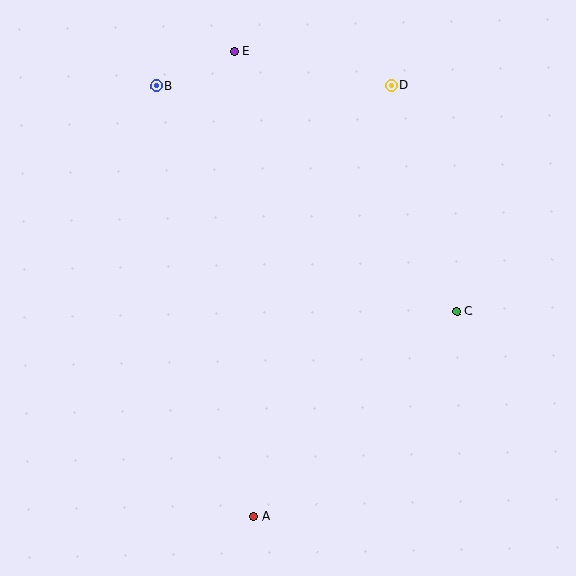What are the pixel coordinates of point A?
Point A is at (254, 516).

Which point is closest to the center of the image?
Point C at (457, 311) is closest to the center.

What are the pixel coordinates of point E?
Point E is at (234, 51).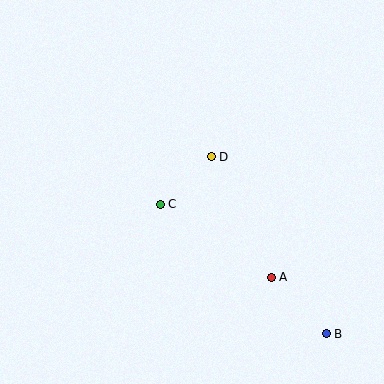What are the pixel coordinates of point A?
Point A is at (271, 277).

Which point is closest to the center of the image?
Point C at (160, 204) is closest to the center.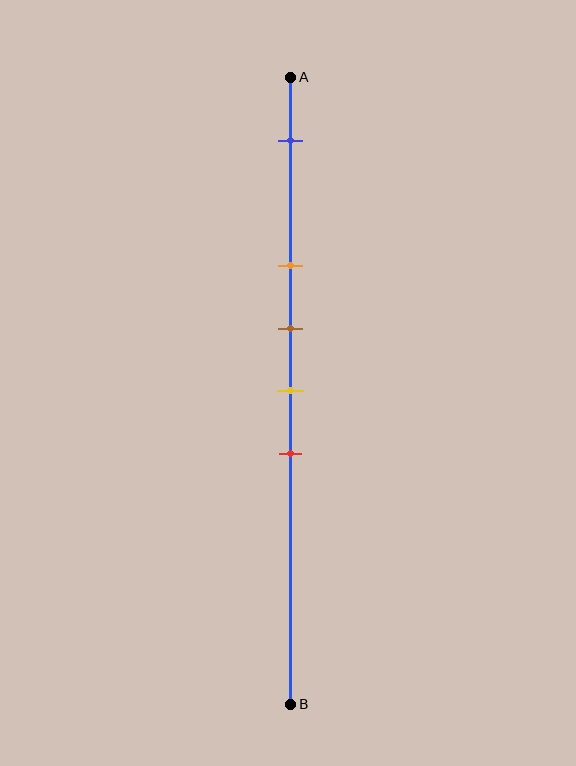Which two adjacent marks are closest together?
The brown and yellow marks are the closest adjacent pair.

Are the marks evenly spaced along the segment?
No, the marks are not evenly spaced.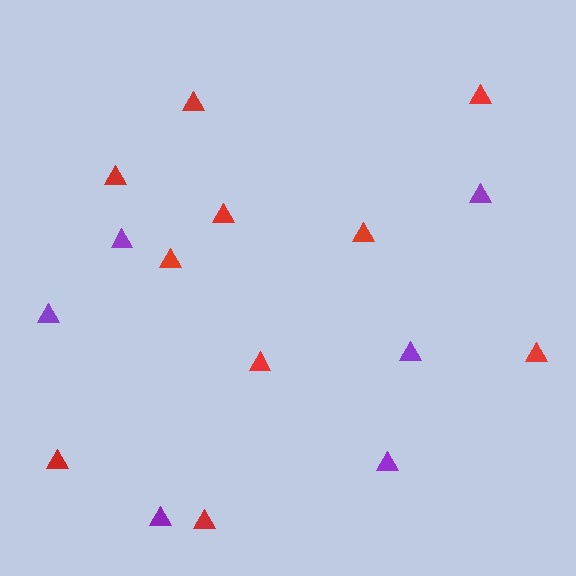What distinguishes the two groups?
There are 2 groups: one group of purple triangles (6) and one group of red triangles (10).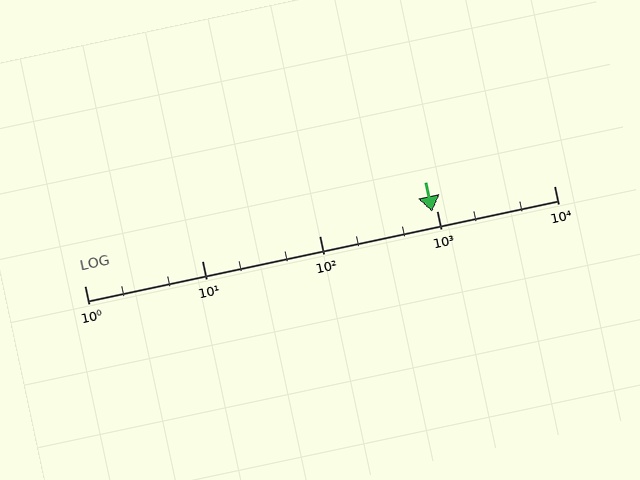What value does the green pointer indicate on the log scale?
The pointer indicates approximately 920.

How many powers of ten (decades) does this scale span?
The scale spans 4 decades, from 1 to 10000.